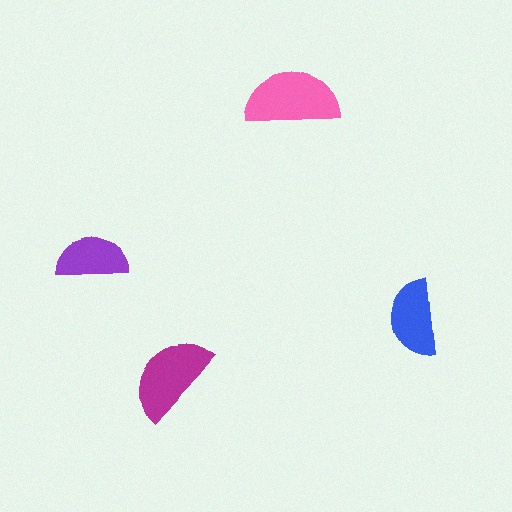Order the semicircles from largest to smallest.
the pink one, the magenta one, the blue one, the purple one.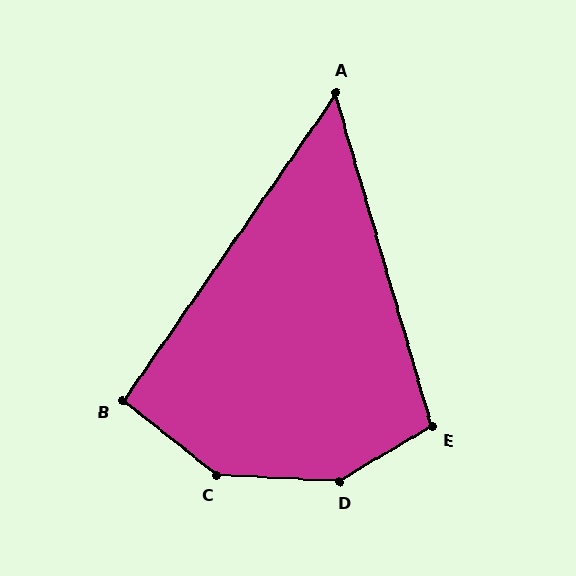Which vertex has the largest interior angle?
D, at approximately 146 degrees.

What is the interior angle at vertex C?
Approximately 145 degrees (obtuse).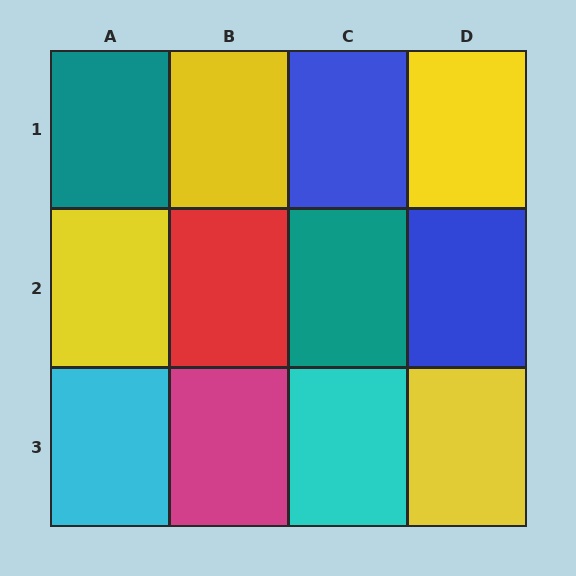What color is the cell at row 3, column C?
Cyan.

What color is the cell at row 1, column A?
Teal.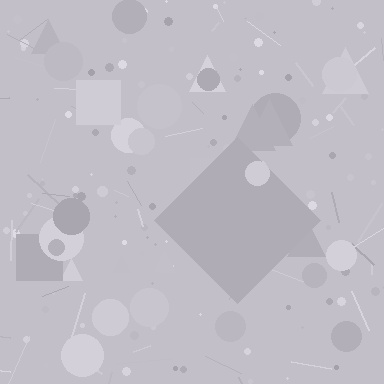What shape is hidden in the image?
A diamond is hidden in the image.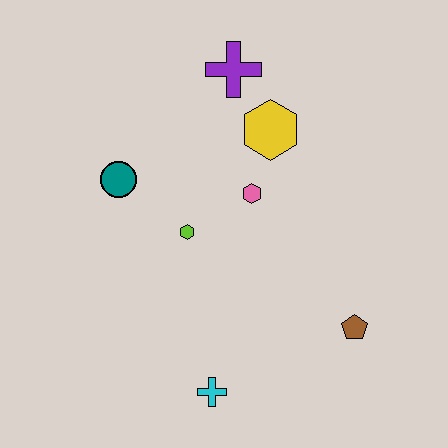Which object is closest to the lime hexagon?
The pink hexagon is closest to the lime hexagon.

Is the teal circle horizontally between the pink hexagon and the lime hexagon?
No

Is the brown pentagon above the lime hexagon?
No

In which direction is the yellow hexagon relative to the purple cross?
The yellow hexagon is below the purple cross.